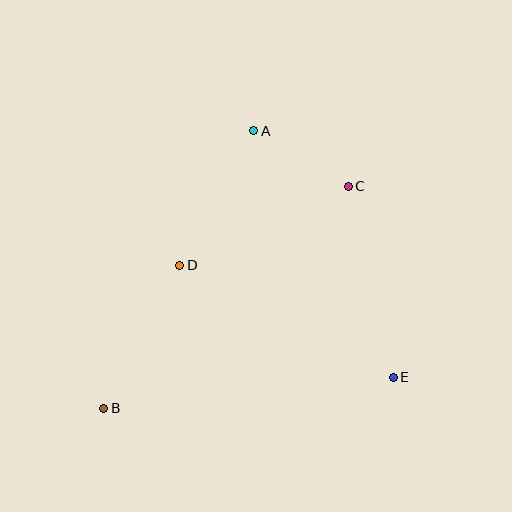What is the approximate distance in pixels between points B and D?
The distance between B and D is approximately 162 pixels.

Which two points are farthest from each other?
Points B and C are farthest from each other.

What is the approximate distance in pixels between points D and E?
The distance between D and E is approximately 241 pixels.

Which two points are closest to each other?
Points A and C are closest to each other.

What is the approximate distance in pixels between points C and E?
The distance between C and E is approximately 196 pixels.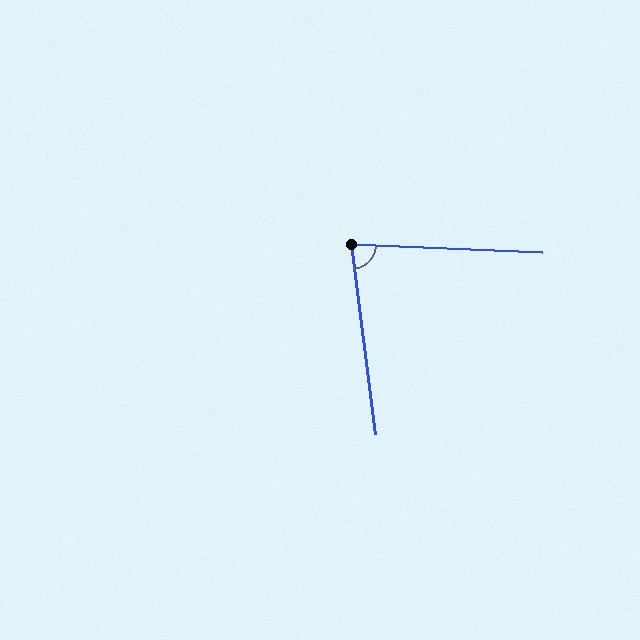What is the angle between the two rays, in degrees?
Approximately 80 degrees.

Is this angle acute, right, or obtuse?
It is acute.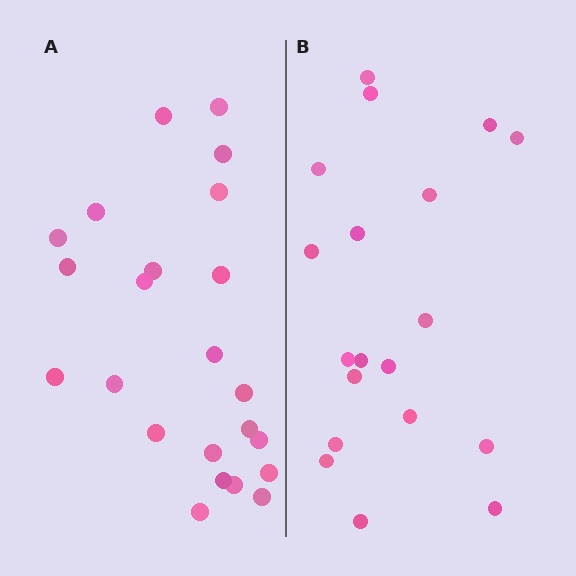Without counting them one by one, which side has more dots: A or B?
Region A (the left region) has more dots.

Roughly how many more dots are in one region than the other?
Region A has about 4 more dots than region B.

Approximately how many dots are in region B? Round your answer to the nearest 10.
About 20 dots. (The exact count is 19, which rounds to 20.)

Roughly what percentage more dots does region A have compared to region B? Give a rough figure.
About 20% more.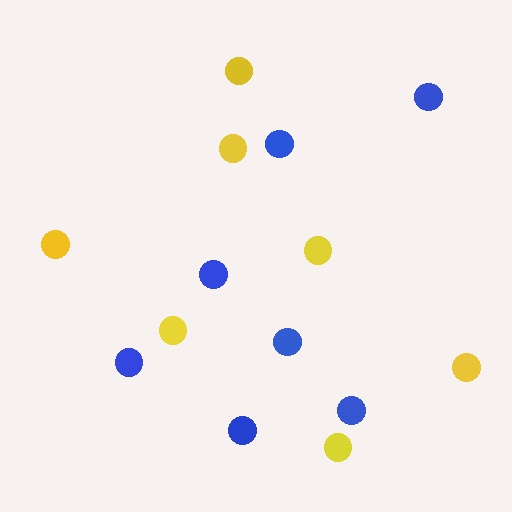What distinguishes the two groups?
There are 2 groups: one group of yellow circles (7) and one group of blue circles (7).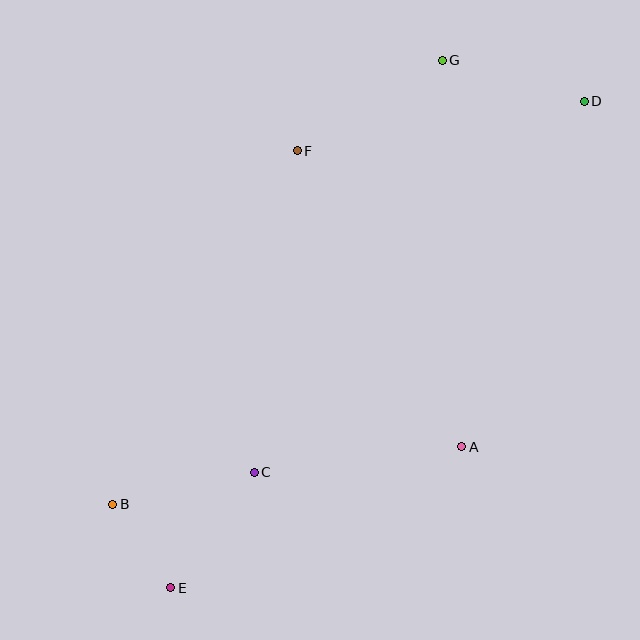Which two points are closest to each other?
Points B and E are closest to each other.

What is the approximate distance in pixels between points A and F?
The distance between A and F is approximately 339 pixels.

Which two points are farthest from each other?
Points D and E are farthest from each other.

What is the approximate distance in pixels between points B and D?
The distance between B and D is approximately 620 pixels.